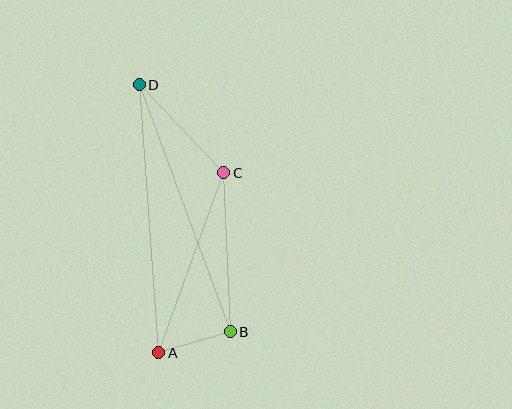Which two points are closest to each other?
Points A and B are closest to each other.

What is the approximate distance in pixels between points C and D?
The distance between C and D is approximately 122 pixels.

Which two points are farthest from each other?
Points A and D are farthest from each other.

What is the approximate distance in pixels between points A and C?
The distance between A and C is approximately 191 pixels.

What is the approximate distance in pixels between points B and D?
The distance between B and D is approximately 263 pixels.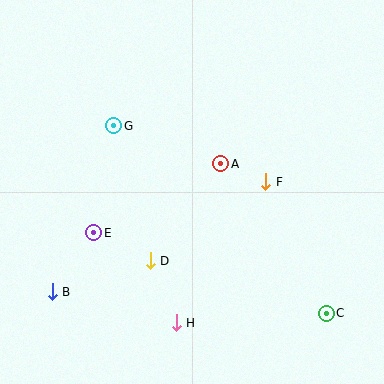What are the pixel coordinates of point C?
Point C is at (326, 313).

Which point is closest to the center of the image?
Point A at (221, 164) is closest to the center.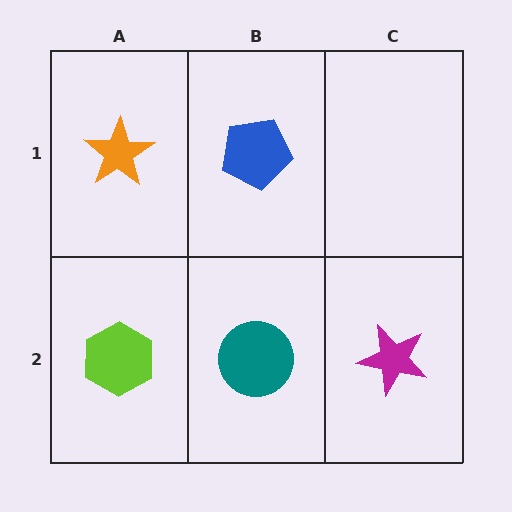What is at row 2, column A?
A lime hexagon.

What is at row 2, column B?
A teal circle.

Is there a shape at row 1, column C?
No, that cell is empty.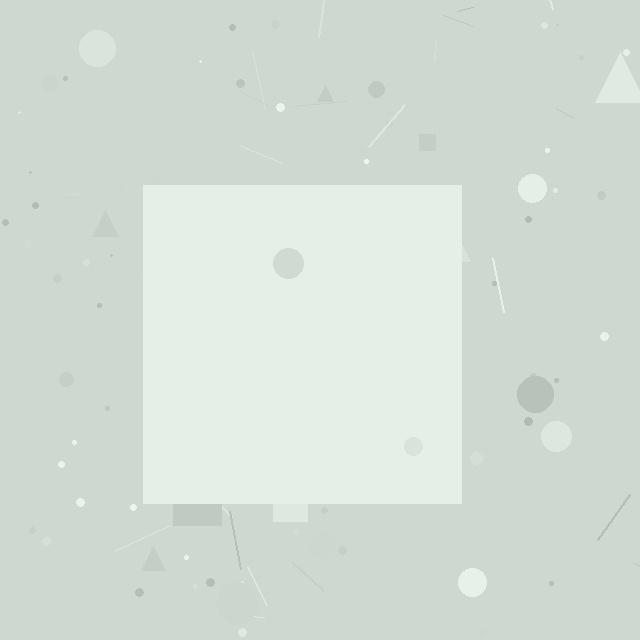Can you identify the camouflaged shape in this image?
The camouflaged shape is a square.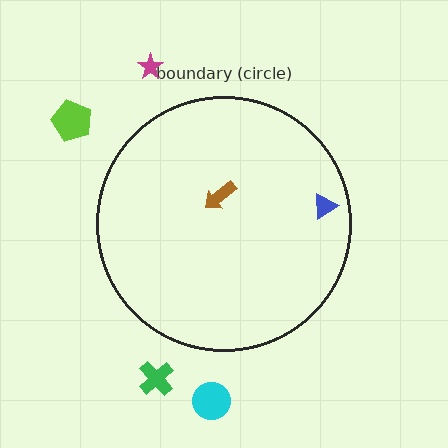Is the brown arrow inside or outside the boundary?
Inside.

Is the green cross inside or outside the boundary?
Outside.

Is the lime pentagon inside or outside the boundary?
Outside.